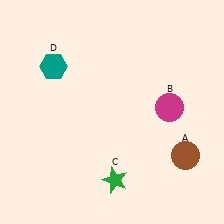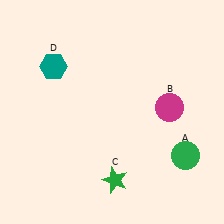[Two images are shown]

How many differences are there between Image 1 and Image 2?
There is 1 difference between the two images.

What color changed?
The circle (A) changed from brown in Image 1 to green in Image 2.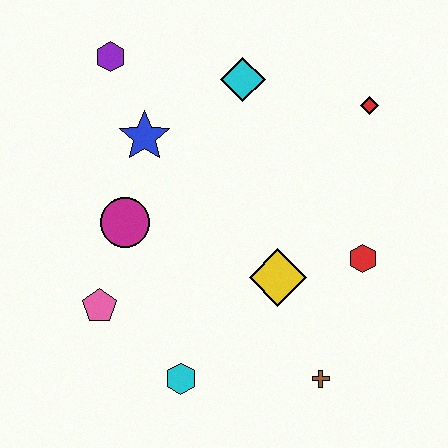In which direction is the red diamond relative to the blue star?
The red diamond is to the right of the blue star.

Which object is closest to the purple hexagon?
The blue star is closest to the purple hexagon.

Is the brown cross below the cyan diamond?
Yes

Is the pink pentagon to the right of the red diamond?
No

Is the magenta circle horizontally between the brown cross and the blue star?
No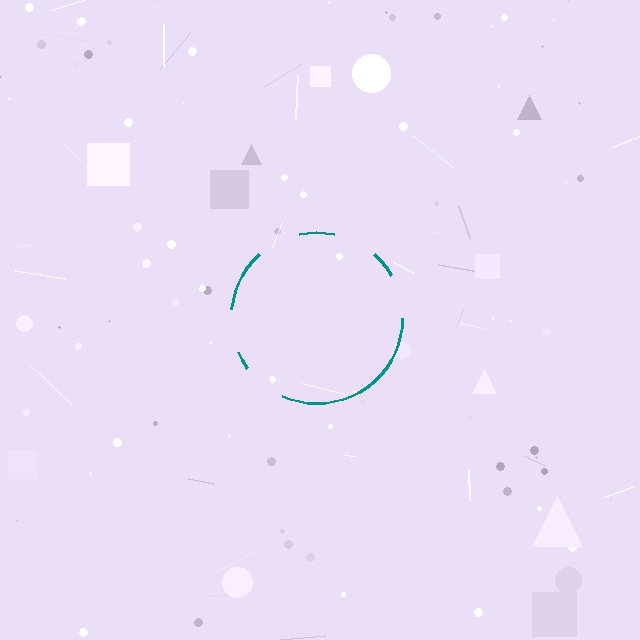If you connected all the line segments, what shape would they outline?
They would outline a circle.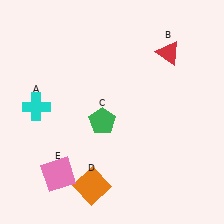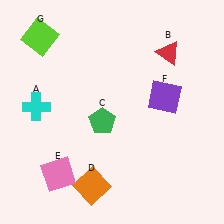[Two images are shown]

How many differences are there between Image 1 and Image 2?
There are 2 differences between the two images.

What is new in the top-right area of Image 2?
A purple square (F) was added in the top-right area of Image 2.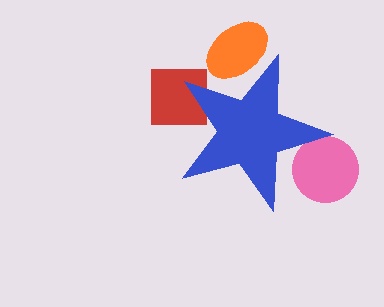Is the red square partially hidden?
Yes, the red square is partially hidden behind the blue star.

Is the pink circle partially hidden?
Yes, the pink circle is partially hidden behind the blue star.